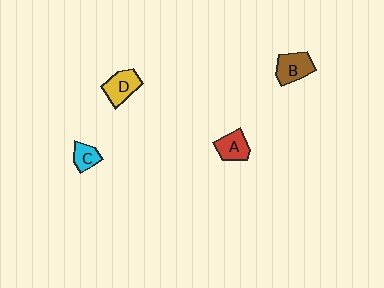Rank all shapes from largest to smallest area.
From largest to smallest: D (yellow), B (brown), A (red), C (cyan).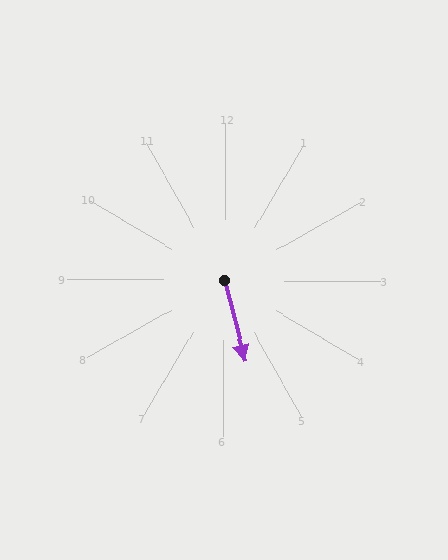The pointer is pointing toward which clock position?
Roughly 6 o'clock.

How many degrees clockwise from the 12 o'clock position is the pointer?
Approximately 165 degrees.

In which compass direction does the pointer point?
South.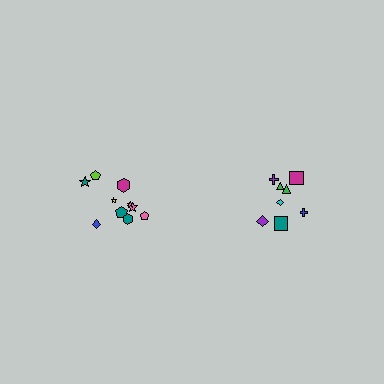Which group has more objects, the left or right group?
The left group.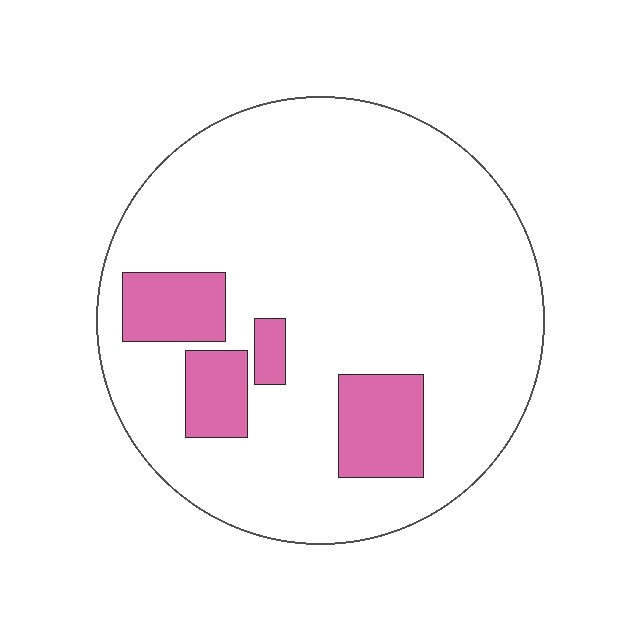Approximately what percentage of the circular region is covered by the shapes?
Approximately 15%.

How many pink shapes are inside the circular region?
4.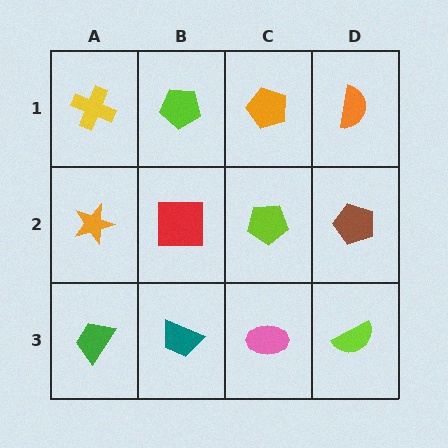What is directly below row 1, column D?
A brown pentagon.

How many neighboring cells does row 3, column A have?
2.